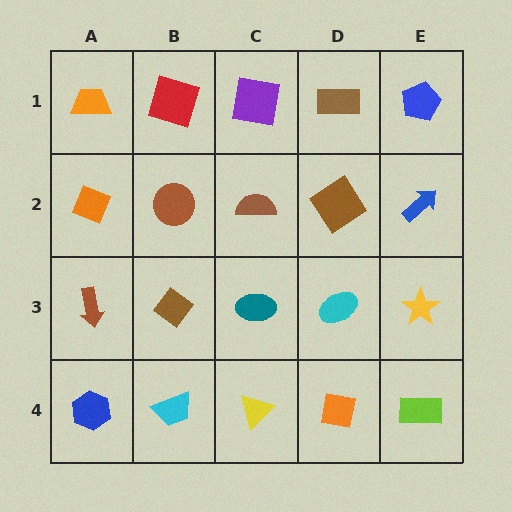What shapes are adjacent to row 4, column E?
A yellow star (row 3, column E), an orange square (row 4, column D).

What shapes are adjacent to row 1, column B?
A brown circle (row 2, column B), an orange trapezoid (row 1, column A), a purple square (row 1, column C).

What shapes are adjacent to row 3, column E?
A blue arrow (row 2, column E), a lime rectangle (row 4, column E), a cyan ellipse (row 3, column D).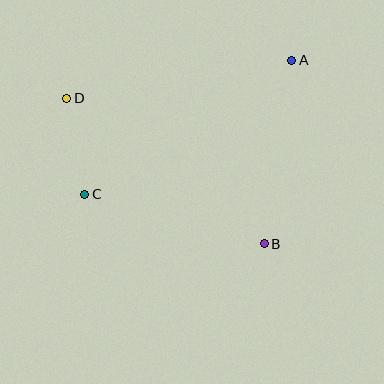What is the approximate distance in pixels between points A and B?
The distance between A and B is approximately 185 pixels.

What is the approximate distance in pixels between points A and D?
The distance between A and D is approximately 228 pixels.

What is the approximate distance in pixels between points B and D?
The distance between B and D is approximately 245 pixels.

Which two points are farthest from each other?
Points A and C are farthest from each other.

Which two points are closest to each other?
Points C and D are closest to each other.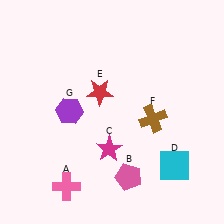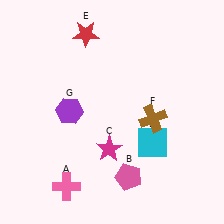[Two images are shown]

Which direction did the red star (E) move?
The red star (E) moved up.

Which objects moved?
The objects that moved are: the cyan square (D), the red star (E).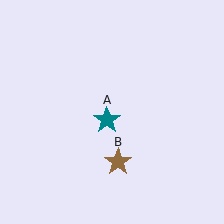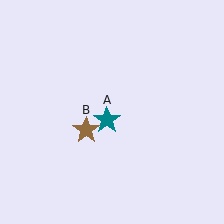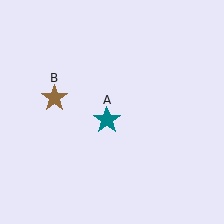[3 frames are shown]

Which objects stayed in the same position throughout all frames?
Teal star (object A) remained stationary.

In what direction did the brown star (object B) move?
The brown star (object B) moved up and to the left.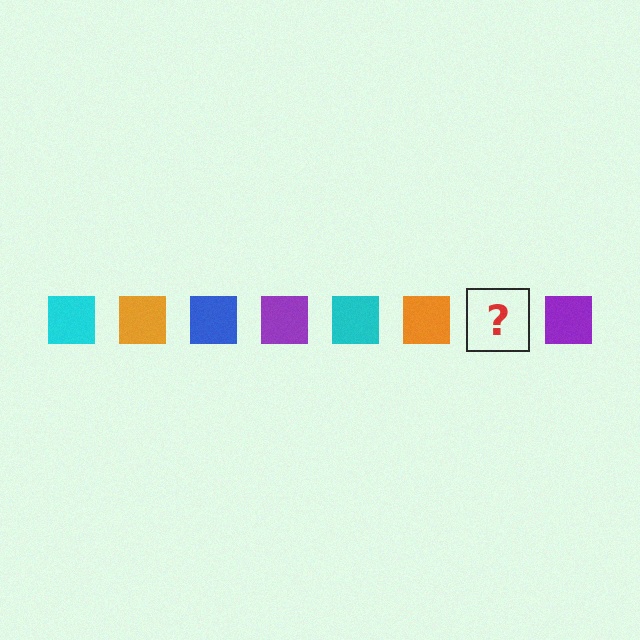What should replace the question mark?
The question mark should be replaced with a blue square.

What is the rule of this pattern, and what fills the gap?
The rule is that the pattern cycles through cyan, orange, blue, purple squares. The gap should be filled with a blue square.